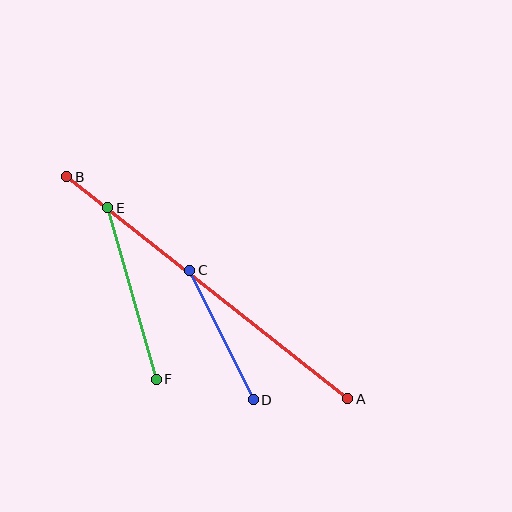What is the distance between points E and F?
The distance is approximately 178 pixels.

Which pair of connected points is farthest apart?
Points A and B are farthest apart.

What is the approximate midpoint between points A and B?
The midpoint is at approximately (207, 288) pixels.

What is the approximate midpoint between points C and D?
The midpoint is at approximately (221, 335) pixels.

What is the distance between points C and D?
The distance is approximately 144 pixels.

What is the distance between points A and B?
The distance is approximately 358 pixels.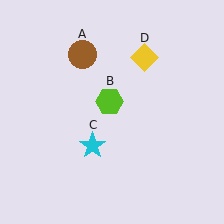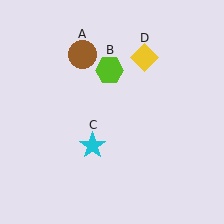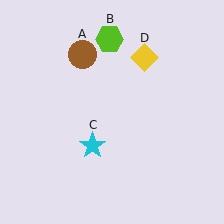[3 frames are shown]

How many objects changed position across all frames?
1 object changed position: lime hexagon (object B).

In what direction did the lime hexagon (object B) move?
The lime hexagon (object B) moved up.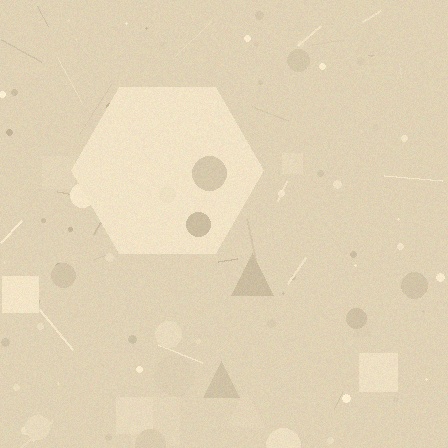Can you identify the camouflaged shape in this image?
The camouflaged shape is a hexagon.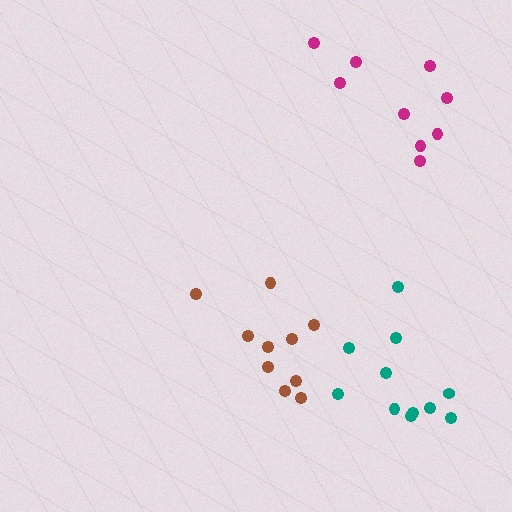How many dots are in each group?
Group 1: 10 dots, Group 2: 9 dots, Group 3: 11 dots (30 total).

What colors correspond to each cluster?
The clusters are colored: brown, magenta, teal.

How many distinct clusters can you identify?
There are 3 distinct clusters.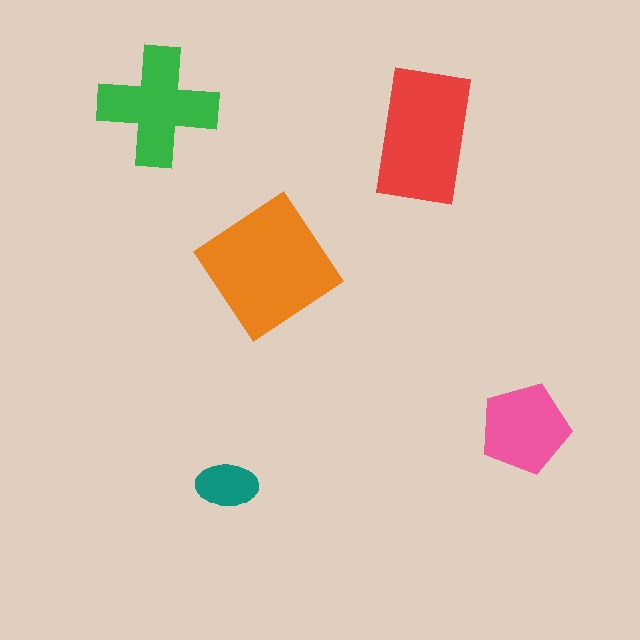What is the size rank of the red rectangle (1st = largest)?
2nd.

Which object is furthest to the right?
The pink pentagon is rightmost.